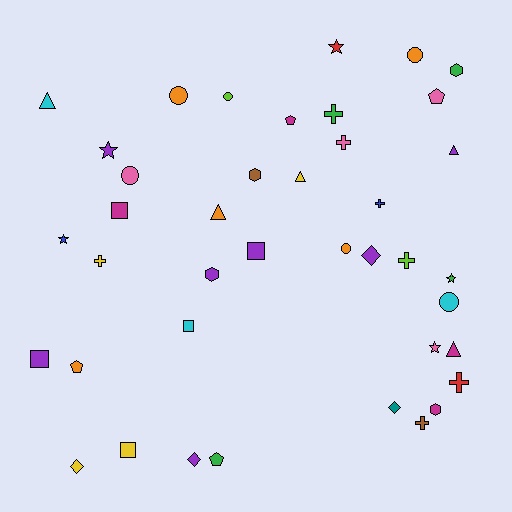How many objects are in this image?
There are 40 objects.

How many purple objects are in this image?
There are 7 purple objects.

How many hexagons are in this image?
There are 4 hexagons.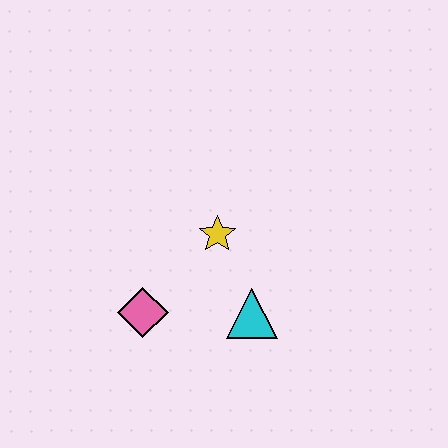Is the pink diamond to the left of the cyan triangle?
Yes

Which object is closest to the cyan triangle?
The yellow star is closest to the cyan triangle.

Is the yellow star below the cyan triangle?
No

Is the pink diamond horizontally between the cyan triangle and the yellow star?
No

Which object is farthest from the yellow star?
The pink diamond is farthest from the yellow star.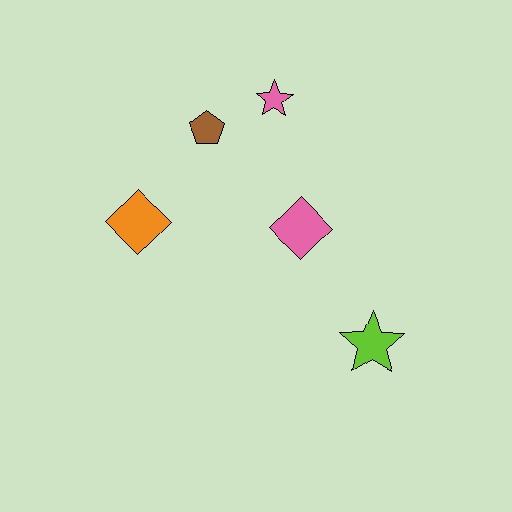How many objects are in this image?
There are 5 objects.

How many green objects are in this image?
There are no green objects.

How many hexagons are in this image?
There are no hexagons.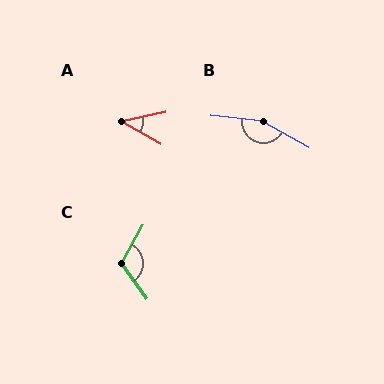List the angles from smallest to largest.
A (42°), C (114°), B (156°).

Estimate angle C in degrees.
Approximately 114 degrees.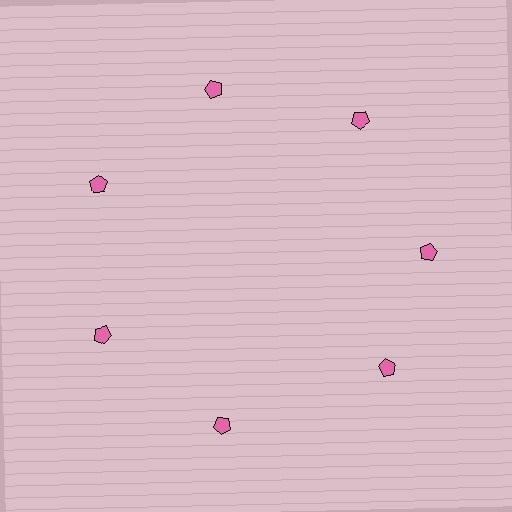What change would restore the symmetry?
The symmetry would be restored by rotating it back into even spacing with its neighbors so that all 7 pentagons sit at equal angles and equal distance from the center.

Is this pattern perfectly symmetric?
No. The 7 pink pentagons are arranged in a ring, but one element near the 5 o'clock position is rotated out of alignment along the ring, breaking the 7-fold rotational symmetry.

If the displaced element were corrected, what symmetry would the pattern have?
It would have 7-fold rotational symmetry — the pattern would map onto itself every 51 degrees.